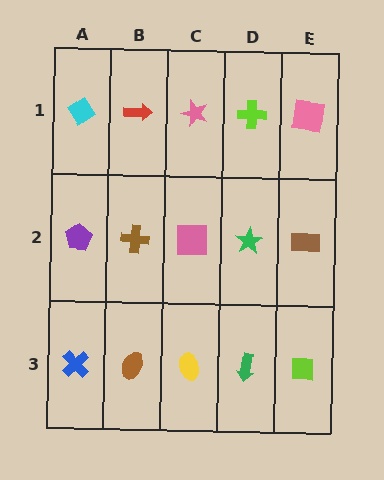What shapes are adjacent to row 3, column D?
A green star (row 2, column D), a yellow ellipse (row 3, column C), a lime square (row 3, column E).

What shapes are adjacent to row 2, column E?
A pink square (row 1, column E), a lime square (row 3, column E), a green star (row 2, column D).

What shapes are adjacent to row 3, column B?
A brown cross (row 2, column B), a blue cross (row 3, column A), a yellow ellipse (row 3, column C).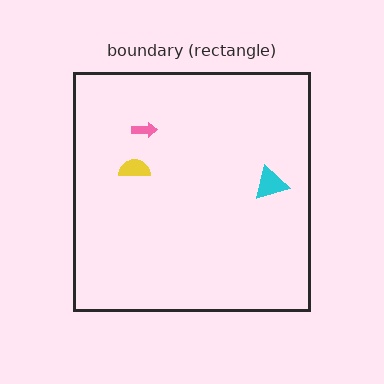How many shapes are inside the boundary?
3 inside, 0 outside.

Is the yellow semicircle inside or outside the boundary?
Inside.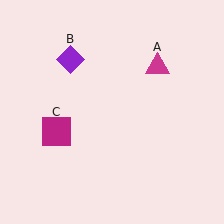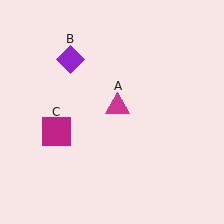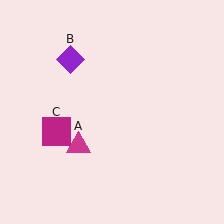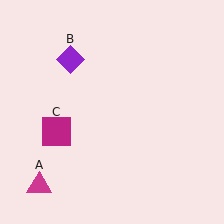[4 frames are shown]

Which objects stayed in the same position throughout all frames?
Purple diamond (object B) and magenta square (object C) remained stationary.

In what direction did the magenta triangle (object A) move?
The magenta triangle (object A) moved down and to the left.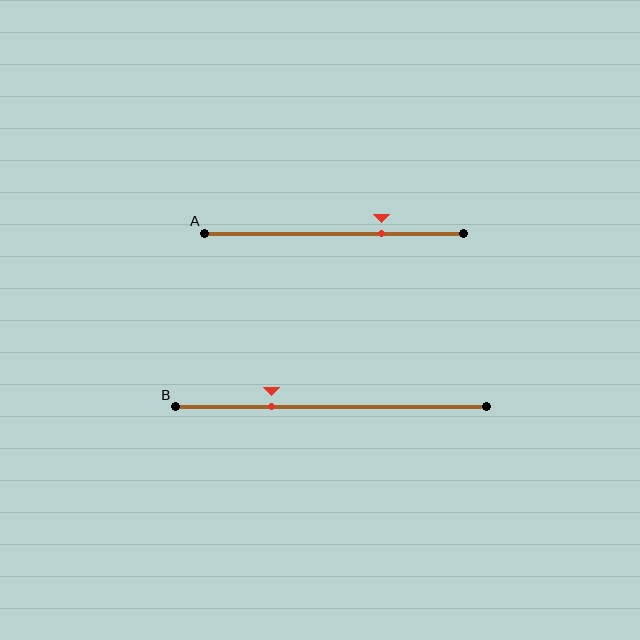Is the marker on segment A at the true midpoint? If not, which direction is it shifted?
No, the marker on segment A is shifted to the right by about 18% of the segment length.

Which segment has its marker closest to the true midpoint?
Segment A has its marker closest to the true midpoint.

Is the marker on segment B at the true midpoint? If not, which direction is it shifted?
No, the marker on segment B is shifted to the left by about 19% of the segment length.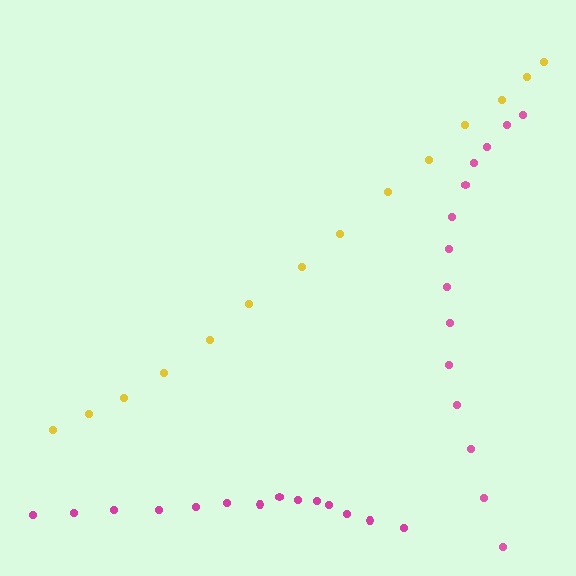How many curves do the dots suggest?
There are 3 distinct paths.